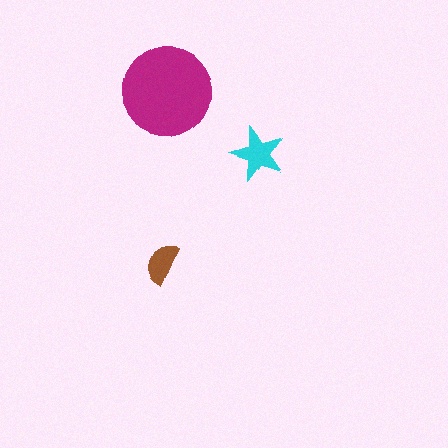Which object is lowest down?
The brown semicircle is bottommost.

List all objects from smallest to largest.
The brown semicircle, the cyan star, the magenta circle.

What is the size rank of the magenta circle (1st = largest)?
1st.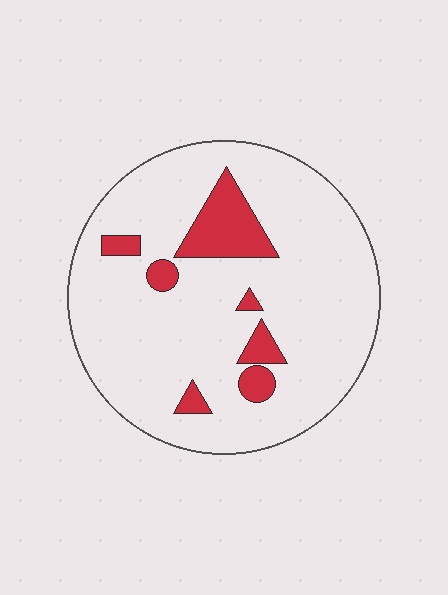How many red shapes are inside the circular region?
7.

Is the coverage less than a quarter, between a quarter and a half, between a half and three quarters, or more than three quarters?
Less than a quarter.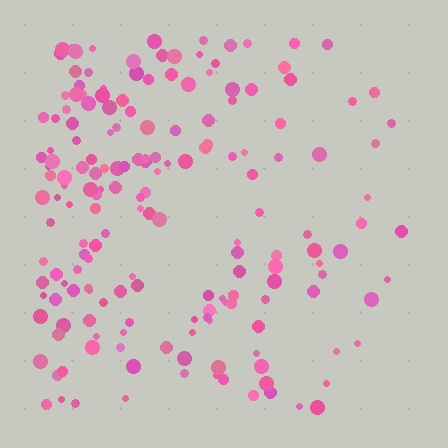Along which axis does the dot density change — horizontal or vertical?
Horizontal.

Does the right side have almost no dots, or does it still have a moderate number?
Still a moderate number, just noticeably fewer than the left.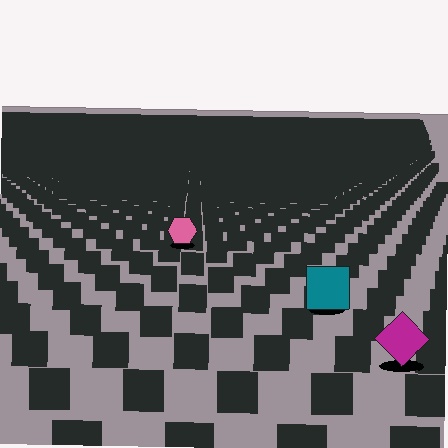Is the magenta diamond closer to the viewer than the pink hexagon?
Yes. The magenta diamond is closer — you can tell from the texture gradient: the ground texture is coarser near it.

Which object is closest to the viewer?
The magenta diamond is closest. The texture marks near it are larger and more spread out.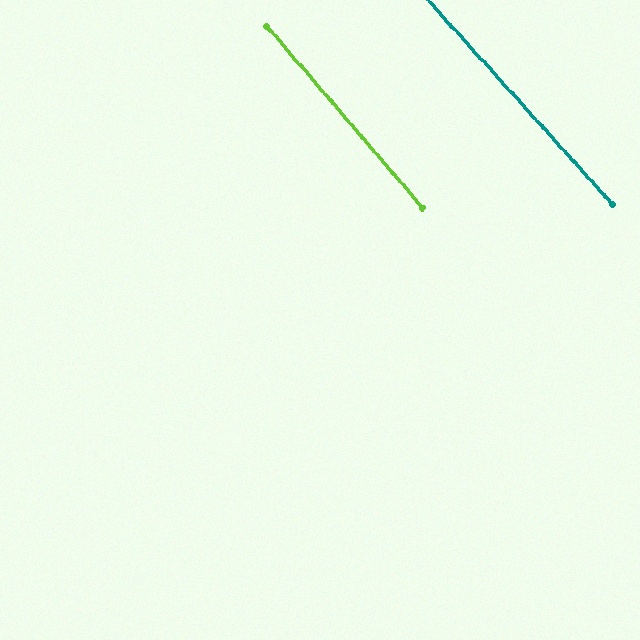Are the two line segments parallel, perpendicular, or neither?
Parallel — their directions differ by only 1.4°.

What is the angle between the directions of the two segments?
Approximately 1 degree.